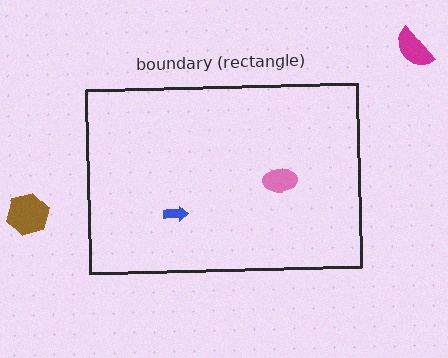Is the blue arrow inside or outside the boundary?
Inside.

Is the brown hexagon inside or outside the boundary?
Outside.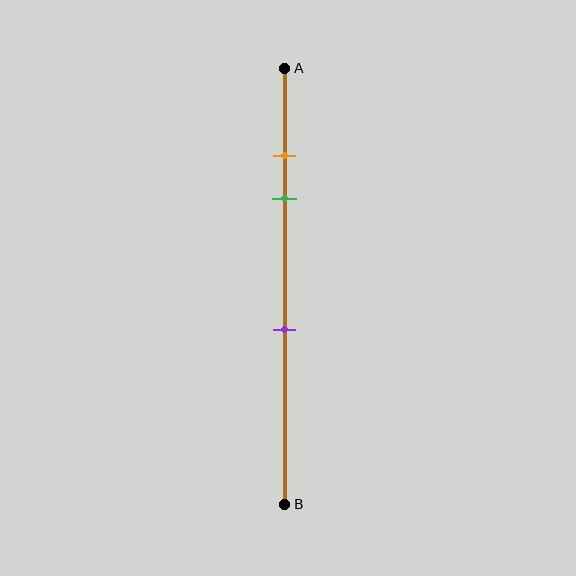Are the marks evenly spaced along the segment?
No, the marks are not evenly spaced.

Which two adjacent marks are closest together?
The orange and green marks are the closest adjacent pair.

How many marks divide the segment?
There are 3 marks dividing the segment.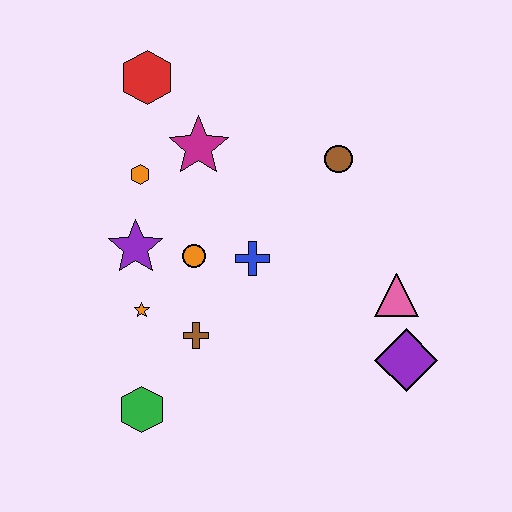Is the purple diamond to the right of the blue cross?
Yes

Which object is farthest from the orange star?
The purple diamond is farthest from the orange star.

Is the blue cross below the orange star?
No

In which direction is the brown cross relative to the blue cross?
The brown cross is below the blue cross.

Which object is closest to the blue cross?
The orange circle is closest to the blue cross.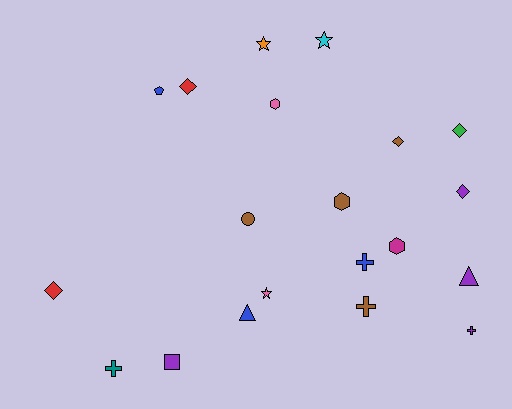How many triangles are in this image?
There are 2 triangles.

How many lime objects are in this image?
There are no lime objects.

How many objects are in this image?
There are 20 objects.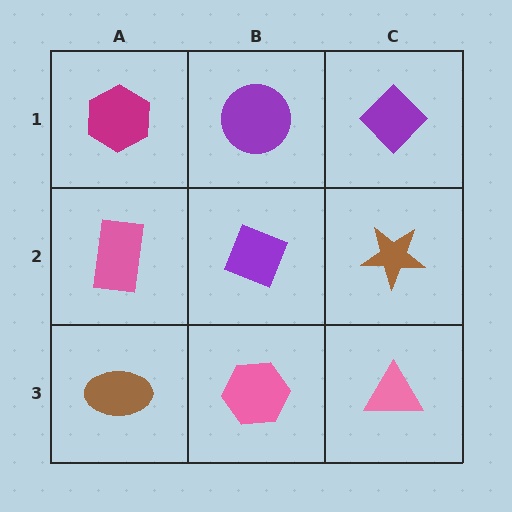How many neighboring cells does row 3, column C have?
2.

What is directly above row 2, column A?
A magenta hexagon.